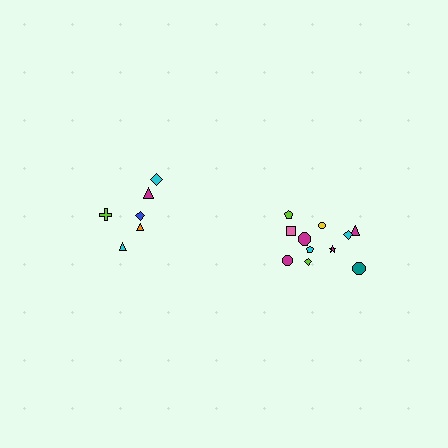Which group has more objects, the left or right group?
The right group.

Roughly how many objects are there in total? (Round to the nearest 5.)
Roughly 20 objects in total.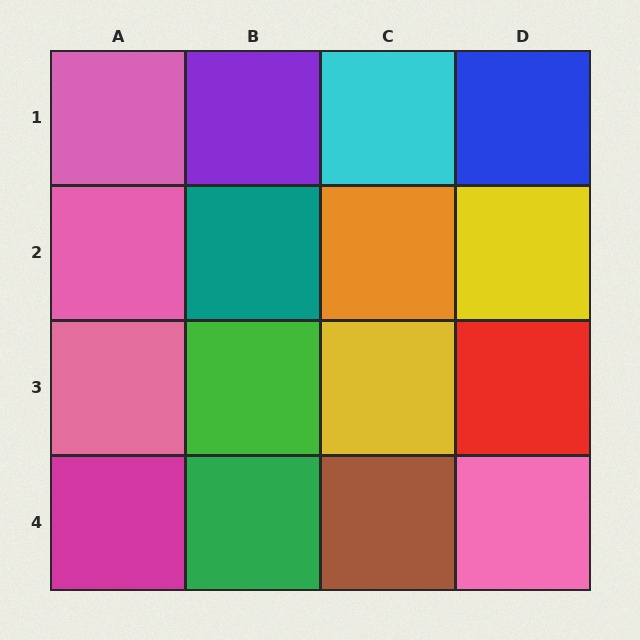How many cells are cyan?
1 cell is cyan.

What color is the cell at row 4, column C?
Brown.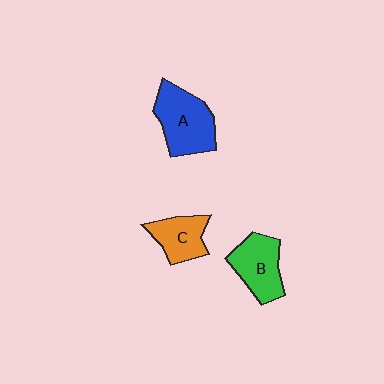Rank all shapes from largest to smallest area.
From largest to smallest: A (blue), B (green), C (orange).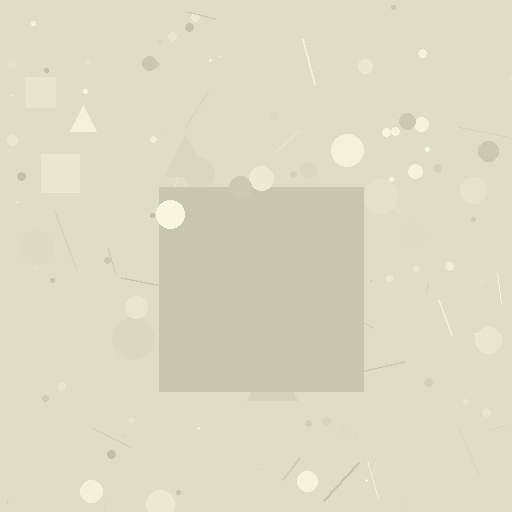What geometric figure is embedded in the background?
A square is embedded in the background.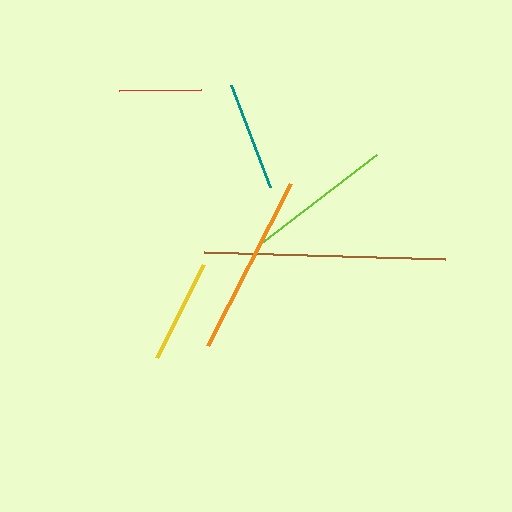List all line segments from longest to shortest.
From longest to shortest: brown, orange, lime, teal, yellow, red.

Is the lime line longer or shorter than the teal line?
The lime line is longer than the teal line.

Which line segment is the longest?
The brown line is the longest at approximately 242 pixels.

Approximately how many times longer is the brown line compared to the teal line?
The brown line is approximately 2.2 times the length of the teal line.